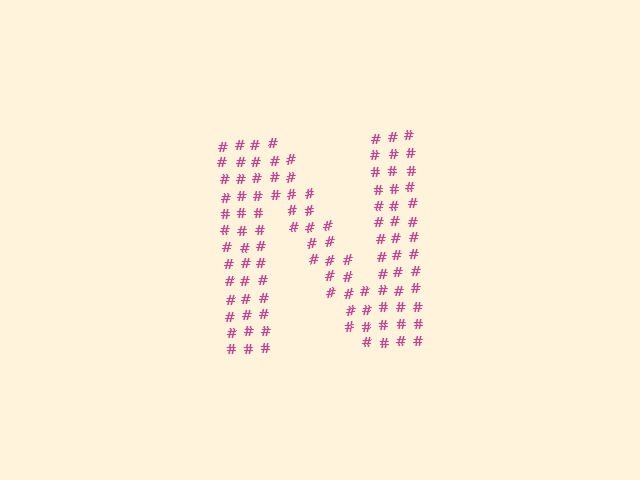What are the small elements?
The small elements are hash symbols.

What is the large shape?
The large shape is the letter N.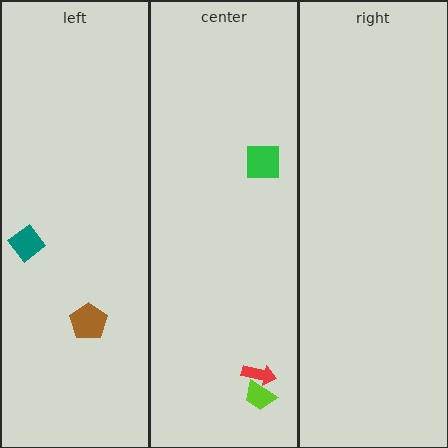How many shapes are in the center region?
3.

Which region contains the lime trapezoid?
The center region.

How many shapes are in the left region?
2.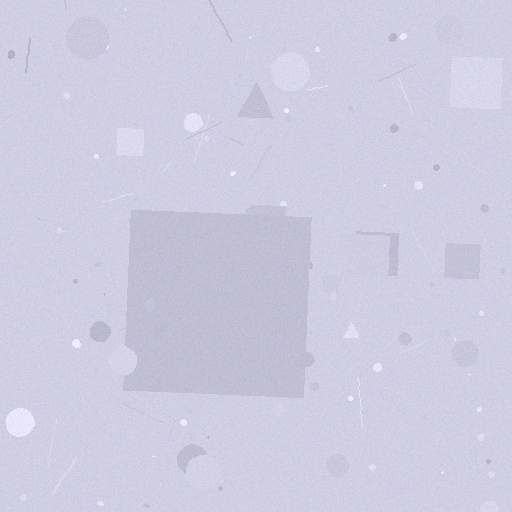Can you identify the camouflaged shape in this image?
The camouflaged shape is a square.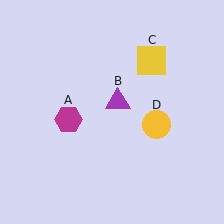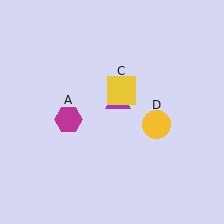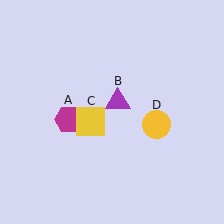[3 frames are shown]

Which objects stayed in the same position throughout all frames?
Magenta hexagon (object A) and purple triangle (object B) and yellow circle (object D) remained stationary.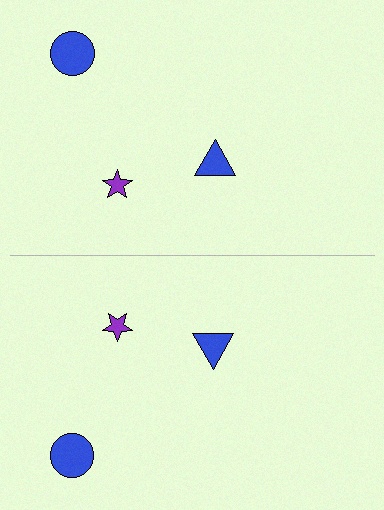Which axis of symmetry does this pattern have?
The pattern has a horizontal axis of symmetry running through the center of the image.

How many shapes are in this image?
There are 6 shapes in this image.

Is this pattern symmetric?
Yes, this pattern has bilateral (reflection) symmetry.